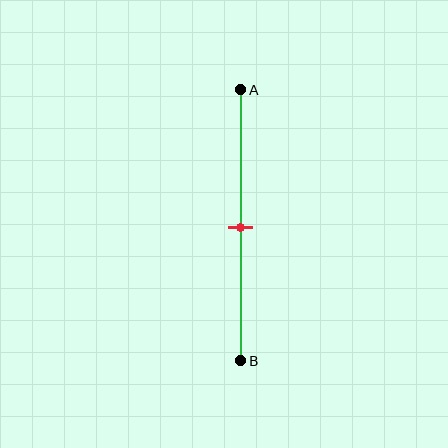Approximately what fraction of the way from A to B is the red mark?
The red mark is approximately 50% of the way from A to B.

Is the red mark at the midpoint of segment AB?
Yes, the mark is approximately at the midpoint.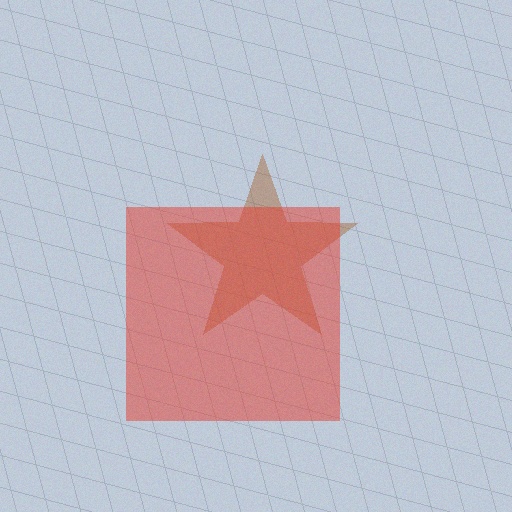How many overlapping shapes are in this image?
There are 2 overlapping shapes in the image.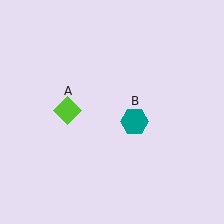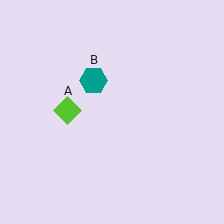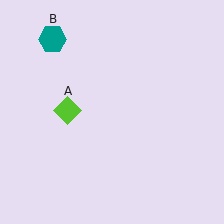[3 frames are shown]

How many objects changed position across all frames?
1 object changed position: teal hexagon (object B).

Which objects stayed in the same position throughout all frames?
Lime diamond (object A) remained stationary.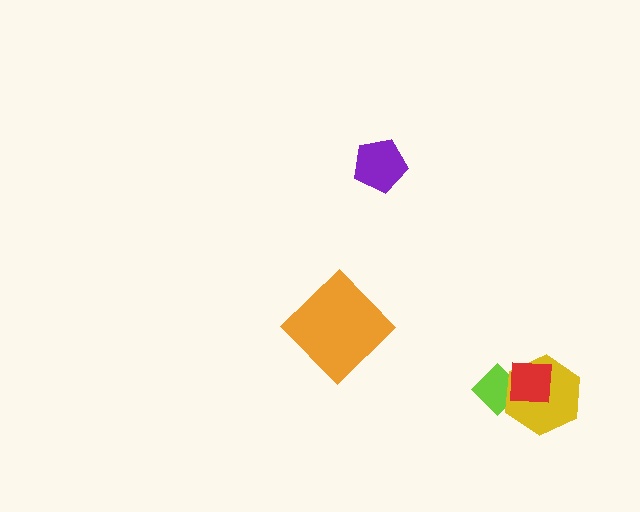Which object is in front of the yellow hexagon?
The red square is in front of the yellow hexagon.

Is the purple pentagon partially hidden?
No, no other shape covers it.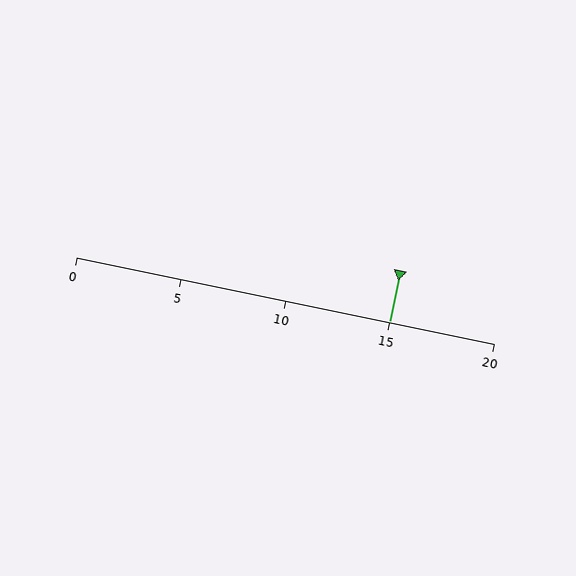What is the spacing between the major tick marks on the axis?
The major ticks are spaced 5 apart.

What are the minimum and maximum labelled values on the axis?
The axis runs from 0 to 20.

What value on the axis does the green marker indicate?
The marker indicates approximately 15.